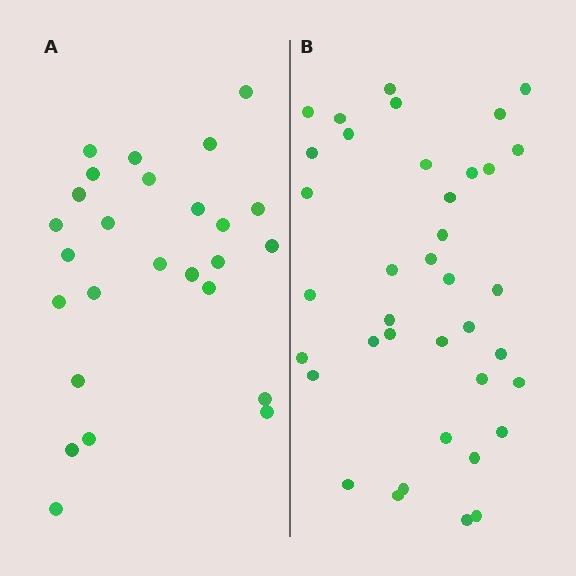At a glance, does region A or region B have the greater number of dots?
Region B (the right region) has more dots.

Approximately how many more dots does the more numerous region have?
Region B has roughly 12 or so more dots than region A.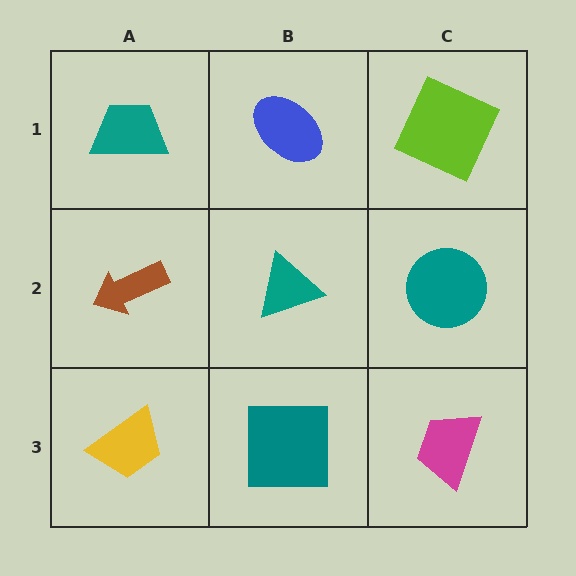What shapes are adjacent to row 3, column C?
A teal circle (row 2, column C), a teal square (row 3, column B).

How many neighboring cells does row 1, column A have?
2.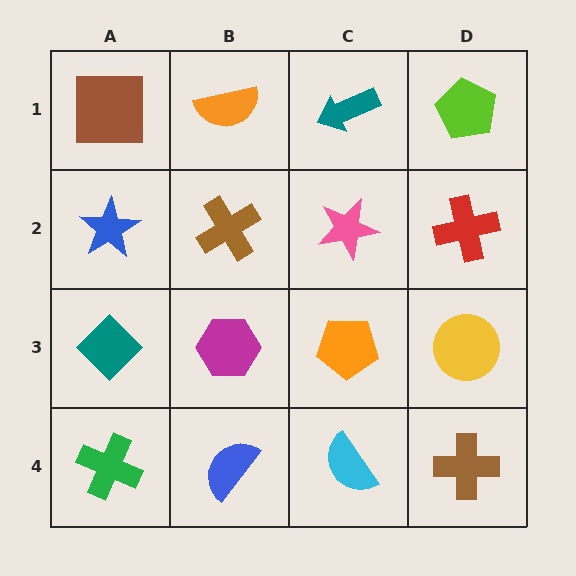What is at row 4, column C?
A cyan semicircle.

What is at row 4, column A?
A green cross.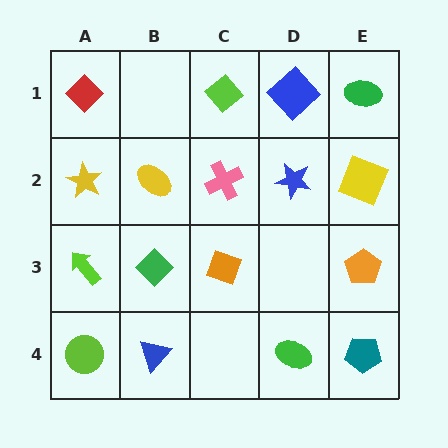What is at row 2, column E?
A yellow square.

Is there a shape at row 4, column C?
No, that cell is empty.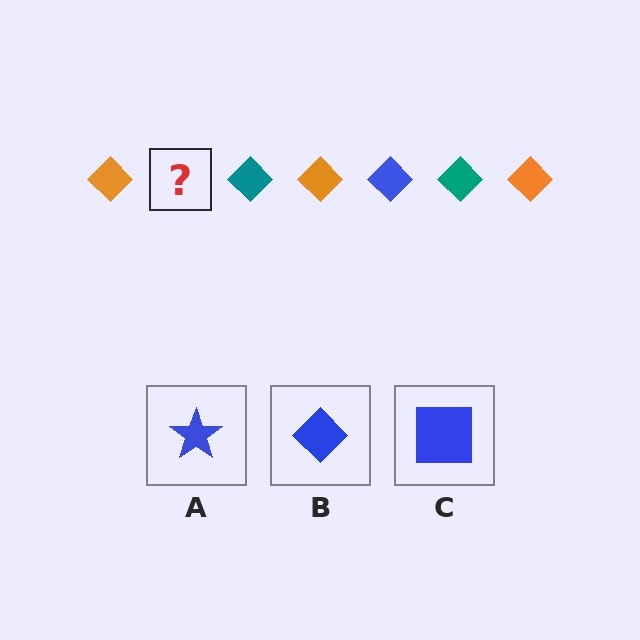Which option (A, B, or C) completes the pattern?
B.